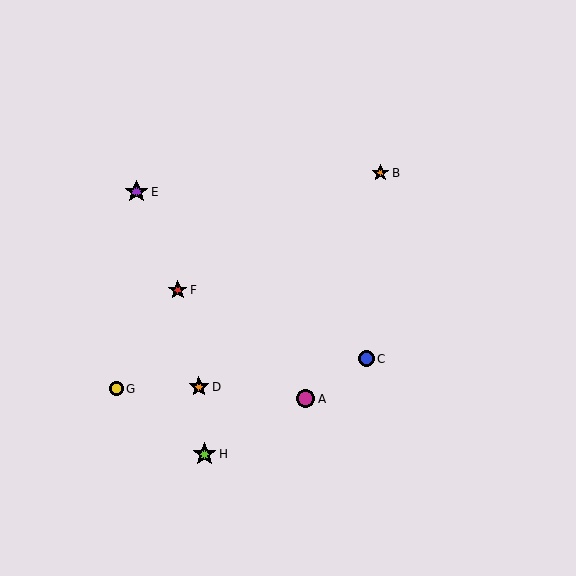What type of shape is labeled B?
Shape B is an orange star.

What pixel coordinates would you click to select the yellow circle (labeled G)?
Click at (117, 389) to select the yellow circle G.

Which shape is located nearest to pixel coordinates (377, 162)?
The orange star (labeled B) at (380, 173) is nearest to that location.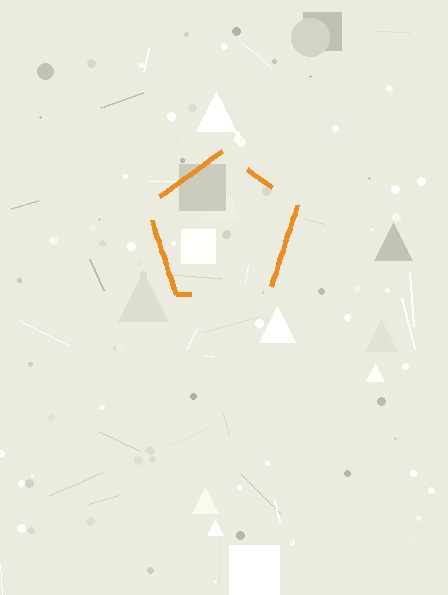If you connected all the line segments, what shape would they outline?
They would outline a pentagon.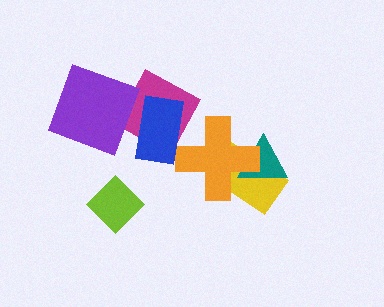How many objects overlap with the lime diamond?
0 objects overlap with the lime diamond.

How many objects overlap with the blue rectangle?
2 objects overlap with the blue rectangle.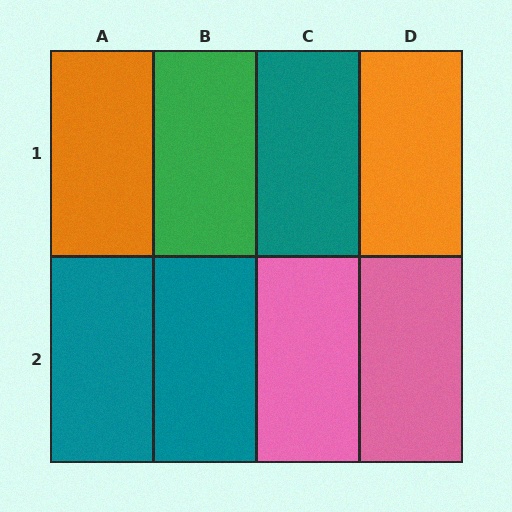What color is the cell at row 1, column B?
Green.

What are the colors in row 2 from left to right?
Teal, teal, pink, pink.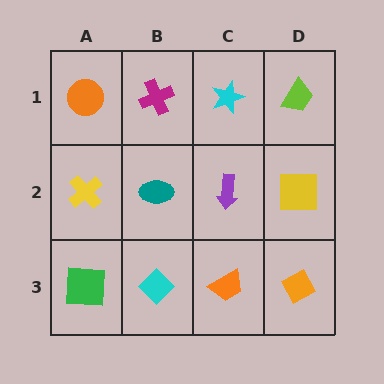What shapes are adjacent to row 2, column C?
A cyan star (row 1, column C), an orange trapezoid (row 3, column C), a teal ellipse (row 2, column B), a yellow square (row 2, column D).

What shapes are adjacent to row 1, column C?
A purple arrow (row 2, column C), a magenta cross (row 1, column B), a lime trapezoid (row 1, column D).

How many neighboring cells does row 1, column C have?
3.